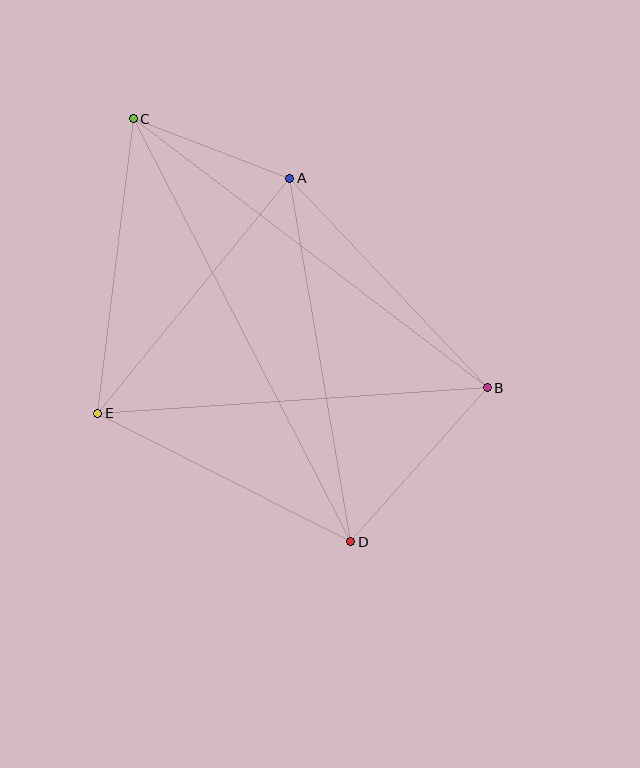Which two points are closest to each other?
Points A and C are closest to each other.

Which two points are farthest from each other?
Points C and D are farthest from each other.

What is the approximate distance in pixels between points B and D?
The distance between B and D is approximately 206 pixels.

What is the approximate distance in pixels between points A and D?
The distance between A and D is approximately 369 pixels.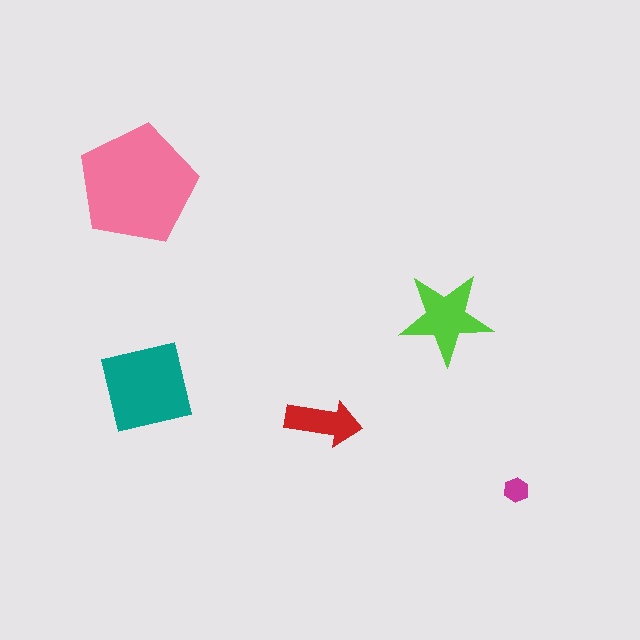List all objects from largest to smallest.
The pink pentagon, the teal square, the lime star, the red arrow, the magenta hexagon.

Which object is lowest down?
The magenta hexagon is bottommost.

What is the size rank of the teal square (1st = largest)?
2nd.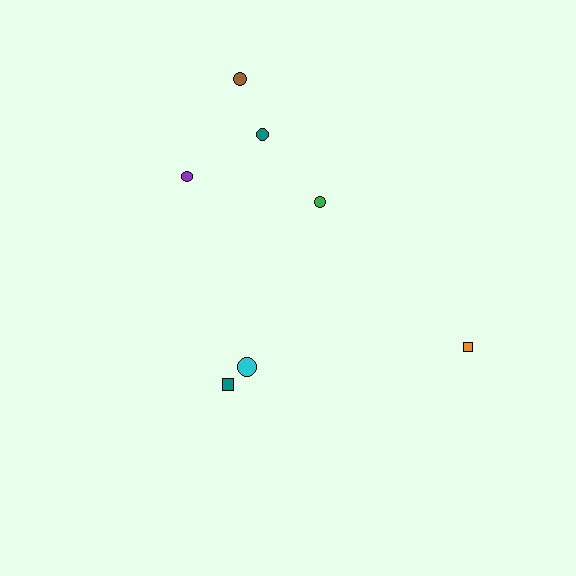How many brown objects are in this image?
There is 1 brown object.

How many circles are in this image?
There are 5 circles.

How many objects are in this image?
There are 7 objects.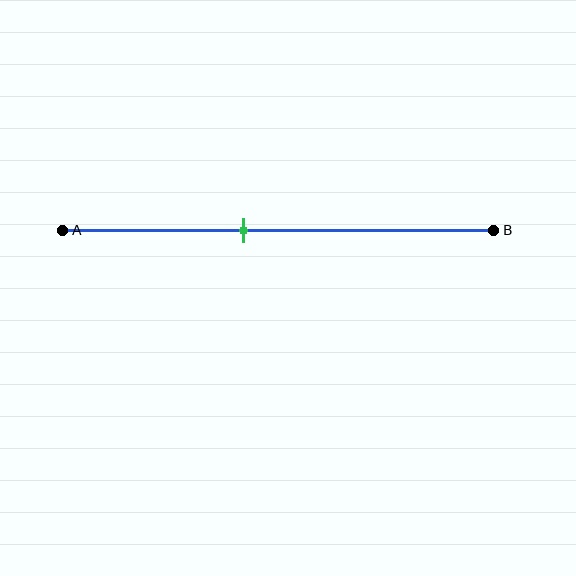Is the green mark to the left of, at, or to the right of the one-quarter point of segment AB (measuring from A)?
The green mark is to the right of the one-quarter point of segment AB.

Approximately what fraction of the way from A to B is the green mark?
The green mark is approximately 40% of the way from A to B.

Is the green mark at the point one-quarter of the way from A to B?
No, the mark is at about 40% from A, not at the 25% one-quarter point.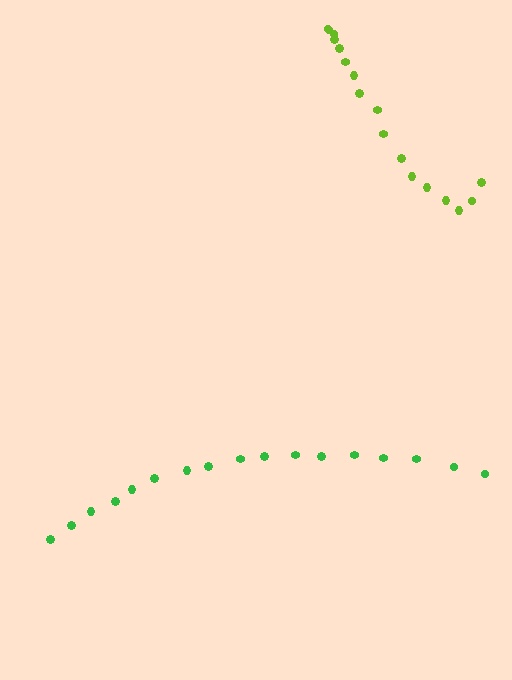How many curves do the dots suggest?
There are 2 distinct paths.